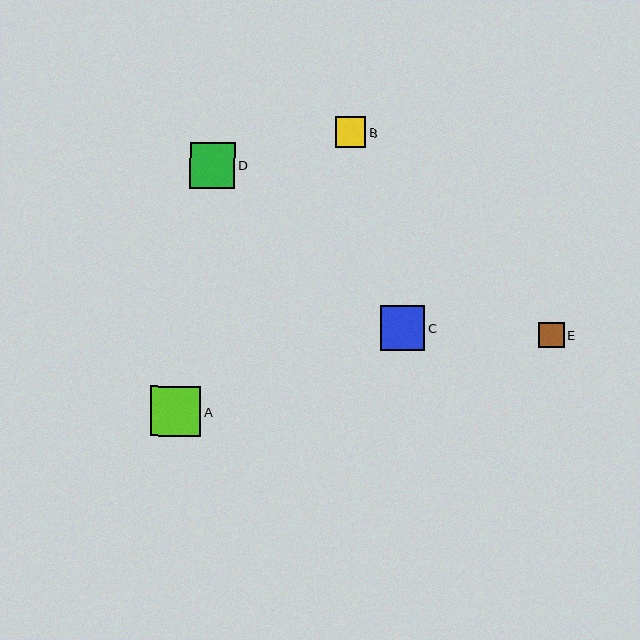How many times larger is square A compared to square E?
Square A is approximately 2.0 times the size of square E.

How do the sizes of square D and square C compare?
Square D and square C are approximately the same size.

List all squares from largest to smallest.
From largest to smallest: A, D, C, B, E.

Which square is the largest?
Square A is the largest with a size of approximately 50 pixels.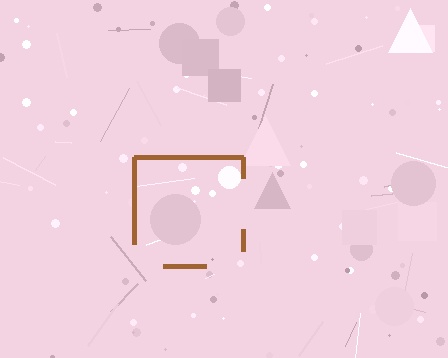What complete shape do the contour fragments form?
The contour fragments form a square.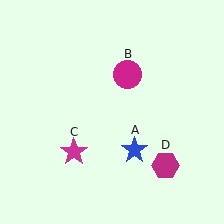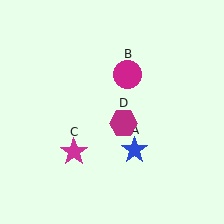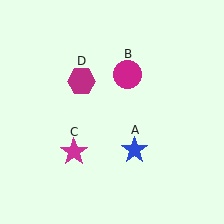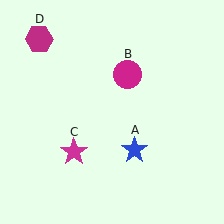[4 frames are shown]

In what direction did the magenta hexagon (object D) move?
The magenta hexagon (object D) moved up and to the left.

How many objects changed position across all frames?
1 object changed position: magenta hexagon (object D).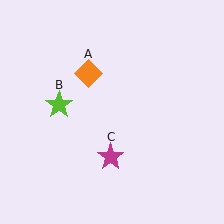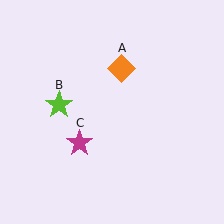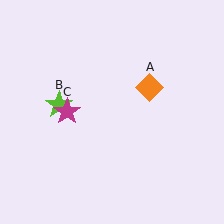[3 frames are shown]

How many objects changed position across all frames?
2 objects changed position: orange diamond (object A), magenta star (object C).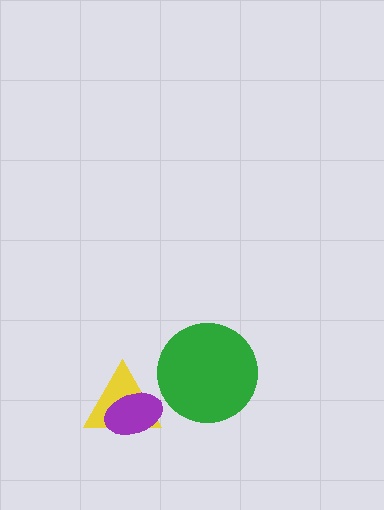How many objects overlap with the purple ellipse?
1 object overlaps with the purple ellipse.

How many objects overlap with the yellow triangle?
1 object overlaps with the yellow triangle.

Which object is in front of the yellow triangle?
The purple ellipse is in front of the yellow triangle.